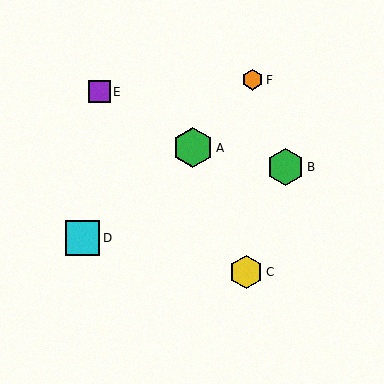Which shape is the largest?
The green hexagon (labeled A) is the largest.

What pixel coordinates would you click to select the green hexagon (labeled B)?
Click at (286, 167) to select the green hexagon B.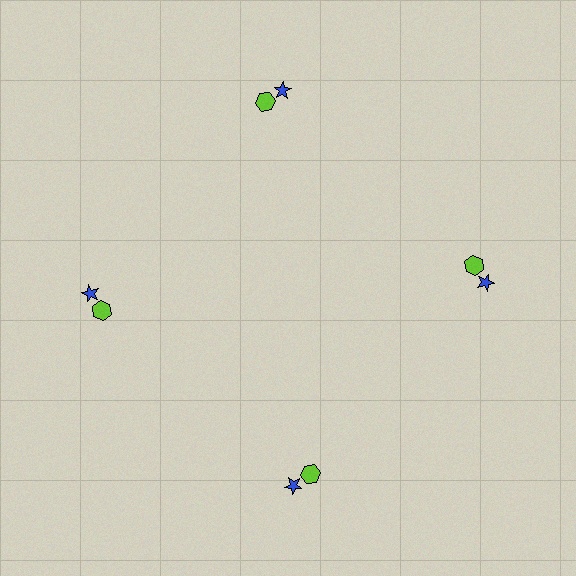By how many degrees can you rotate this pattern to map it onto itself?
The pattern maps onto itself every 90 degrees of rotation.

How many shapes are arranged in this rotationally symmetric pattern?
There are 8 shapes, arranged in 4 groups of 2.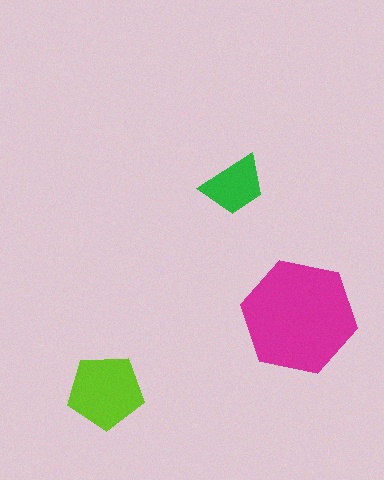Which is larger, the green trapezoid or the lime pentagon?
The lime pentagon.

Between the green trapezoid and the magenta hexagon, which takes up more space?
The magenta hexagon.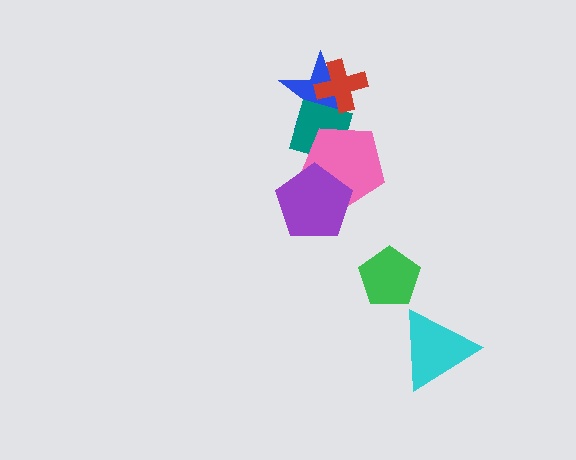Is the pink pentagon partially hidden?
Yes, it is partially covered by another shape.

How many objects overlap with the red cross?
2 objects overlap with the red cross.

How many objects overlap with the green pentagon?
0 objects overlap with the green pentagon.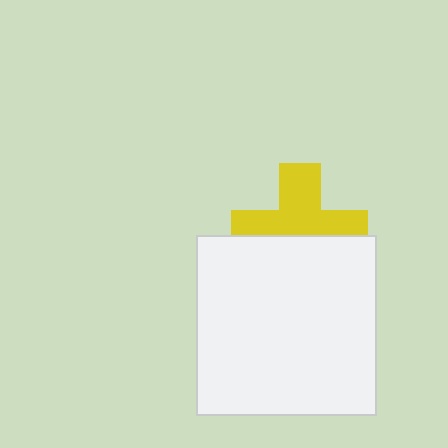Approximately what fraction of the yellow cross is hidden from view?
Roughly 43% of the yellow cross is hidden behind the white square.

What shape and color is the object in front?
The object in front is a white square.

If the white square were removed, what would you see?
You would see the complete yellow cross.